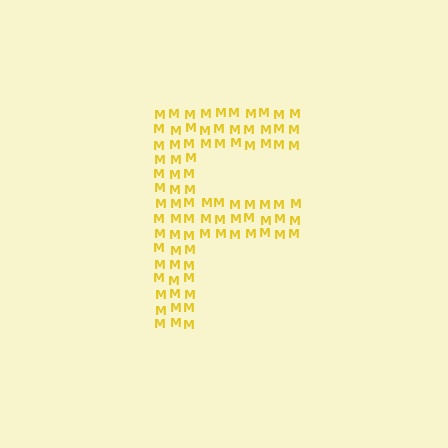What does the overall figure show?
The overall figure shows the letter F.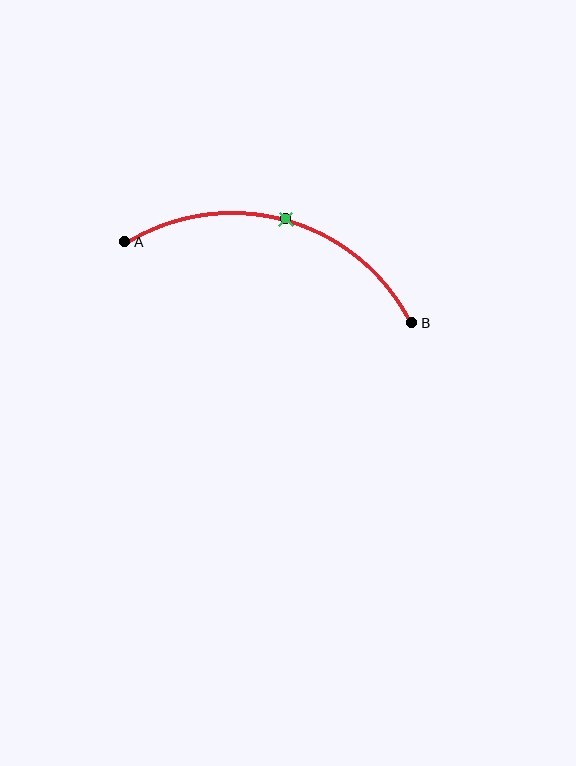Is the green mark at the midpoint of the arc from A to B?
Yes. The green mark lies on the arc at equal arc-length from both A and B — it is the arc midpoint.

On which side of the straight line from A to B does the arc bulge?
The arc bulges above the straight line connecting A and B.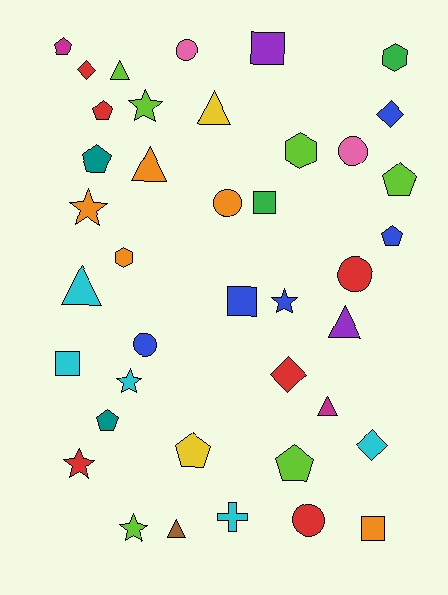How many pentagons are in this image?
There are 8 pentagons.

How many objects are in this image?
There are 40 objects.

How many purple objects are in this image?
There are 2 purple objects.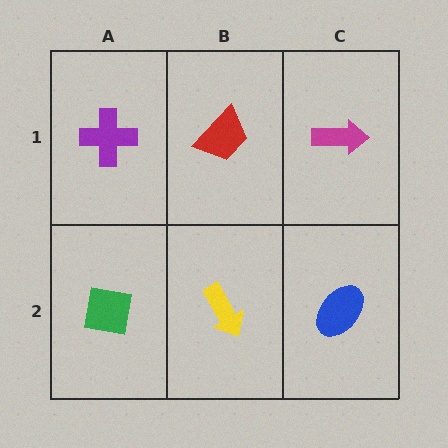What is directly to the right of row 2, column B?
A blue ellipse.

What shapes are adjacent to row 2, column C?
A magenta arrow (row 1, column C), a yellow arrow (row 2, column B).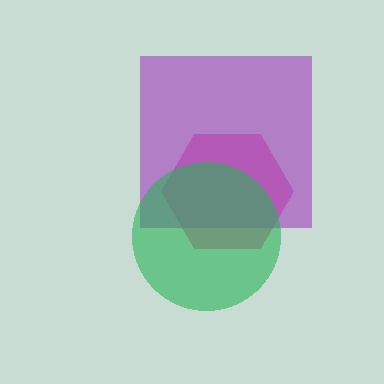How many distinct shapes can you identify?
There are 3 distinct shapes: a magenta hexagon, a purple square, a green circle.